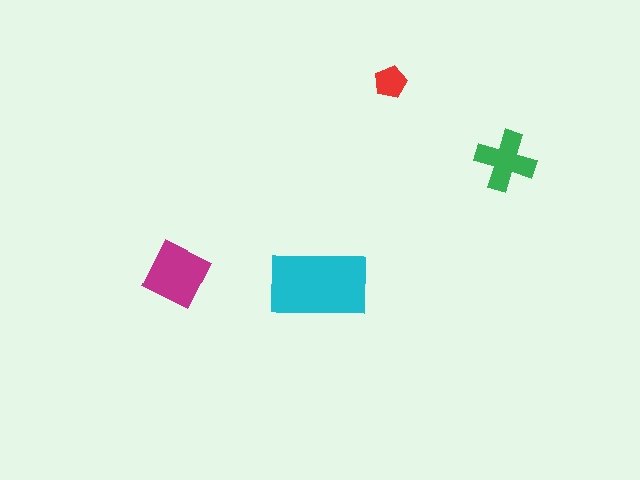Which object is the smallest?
The red pentagon.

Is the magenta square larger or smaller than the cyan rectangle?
Smaller.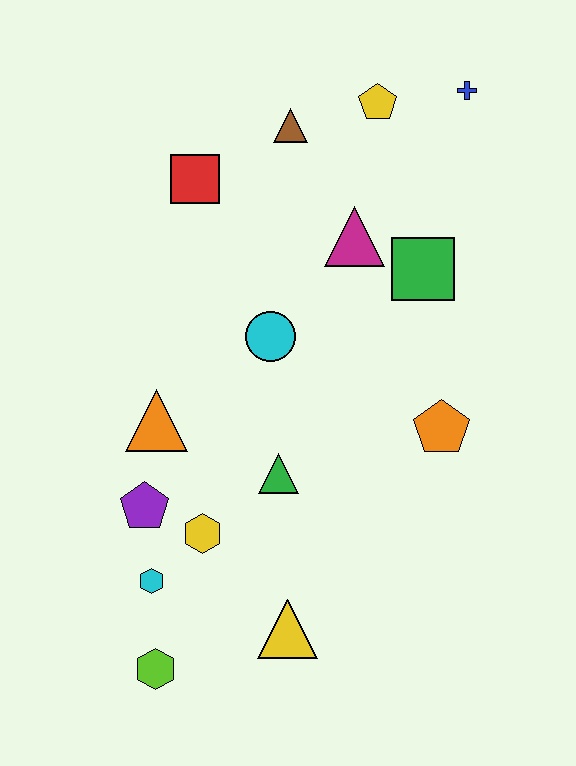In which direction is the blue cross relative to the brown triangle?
The blue cross is to the right of the brown triangle.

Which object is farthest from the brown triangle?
The lime hexagon is farthest from the brown triangle.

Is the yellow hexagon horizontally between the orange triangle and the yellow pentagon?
Yes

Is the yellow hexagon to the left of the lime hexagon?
No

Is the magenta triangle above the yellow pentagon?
No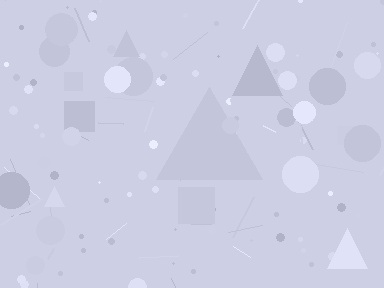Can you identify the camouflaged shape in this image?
The camouflaged shape is a triangle.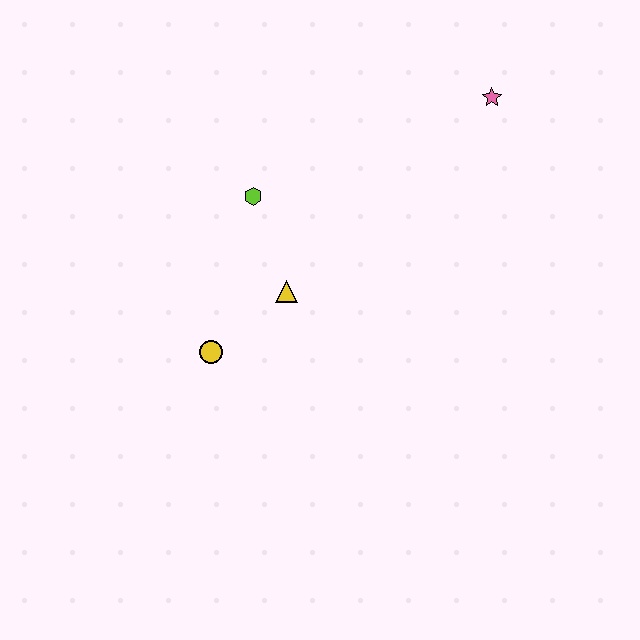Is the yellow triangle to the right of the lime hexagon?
Yes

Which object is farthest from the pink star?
The yellow circle is farthest from the pink star.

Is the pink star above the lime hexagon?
Yes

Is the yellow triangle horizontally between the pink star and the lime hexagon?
Yes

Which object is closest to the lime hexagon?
The yellow triangle is closest to the lime hexagon.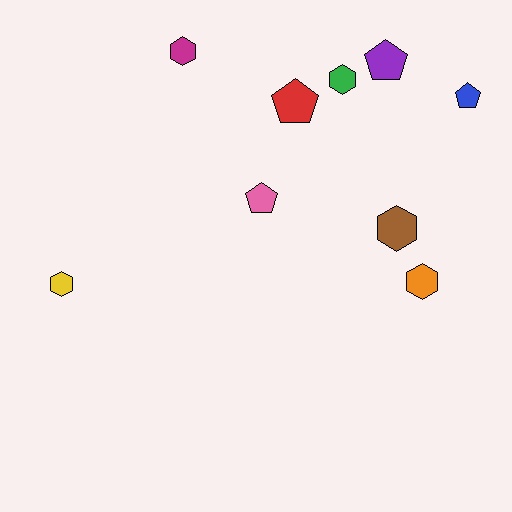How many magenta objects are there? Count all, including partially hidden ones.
There is 1 magenta object.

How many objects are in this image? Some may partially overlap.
There are 9 objects.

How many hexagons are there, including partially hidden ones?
There are 5 hexagons.